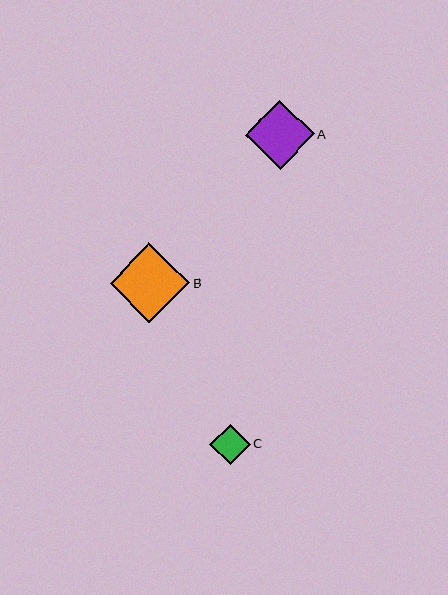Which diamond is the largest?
Diamond B is the largest with a size of approximately 80 pixels.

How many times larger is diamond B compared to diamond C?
Diamond B is approximately 2.0 times the size of diamond C.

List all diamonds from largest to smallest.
From largest to smallest: B, A, C.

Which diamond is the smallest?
Diamond C is the smallest with a size of approximately 40 pixels.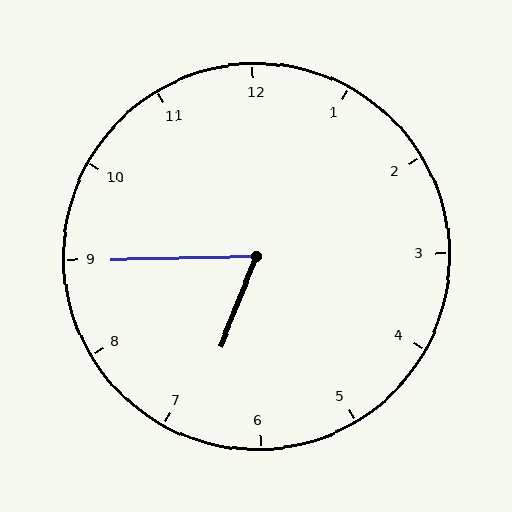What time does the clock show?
6:45.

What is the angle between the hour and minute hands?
Approximately 68 degrees.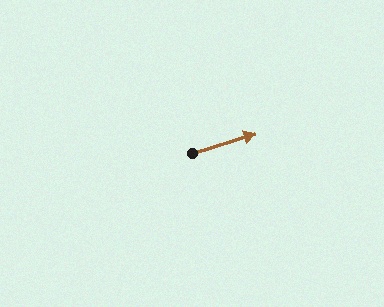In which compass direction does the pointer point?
East.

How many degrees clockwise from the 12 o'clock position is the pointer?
Approximately 72 degrees.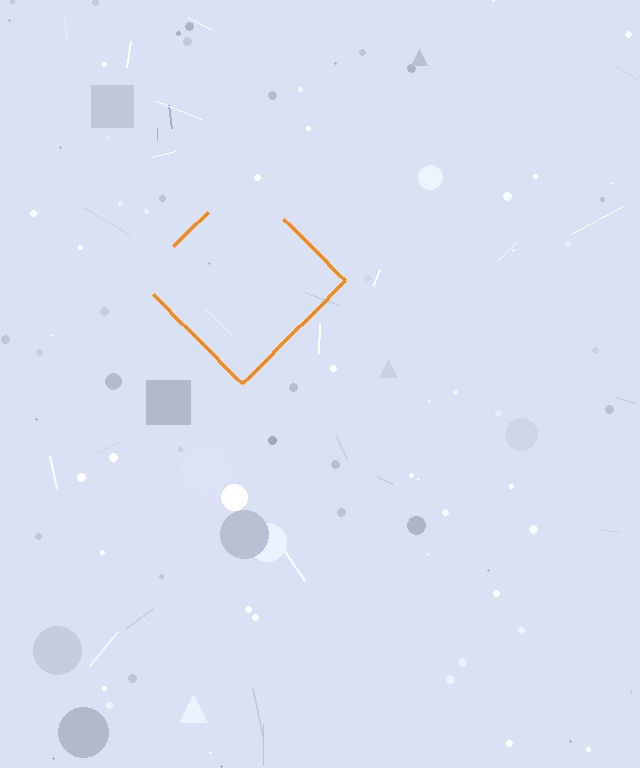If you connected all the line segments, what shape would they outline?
They would outline a diamond.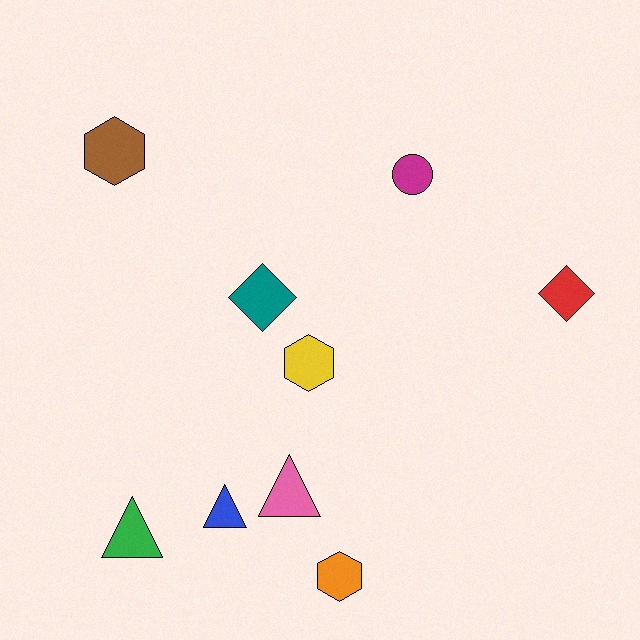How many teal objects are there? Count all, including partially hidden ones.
There is 1 teal object.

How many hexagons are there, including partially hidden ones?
There are 3 hexagons.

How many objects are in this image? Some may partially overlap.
There are 9 objects.